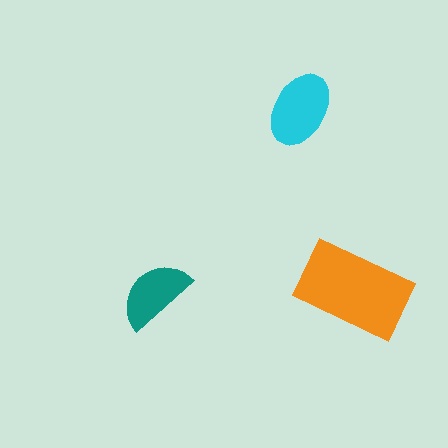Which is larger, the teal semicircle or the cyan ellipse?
The cyan ellipse.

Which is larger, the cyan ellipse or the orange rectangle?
The orange rectangle.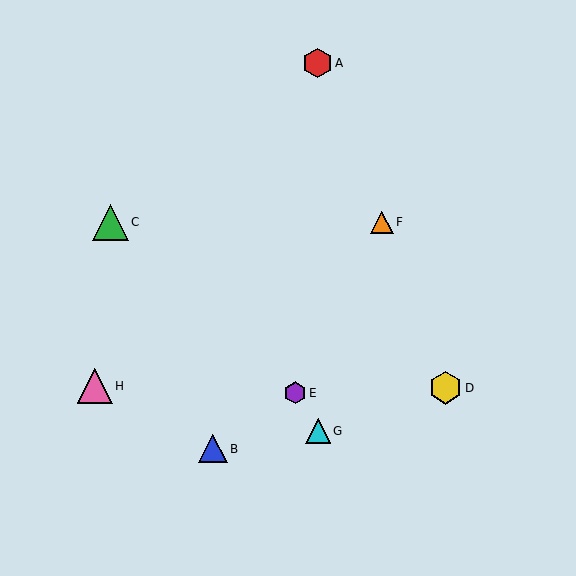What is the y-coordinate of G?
Object G is at y≈431.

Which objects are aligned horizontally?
Objects C, F are aligned horizontally.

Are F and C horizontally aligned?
Yes, both are at y≈222.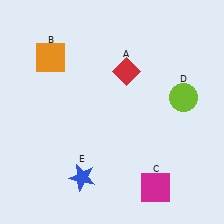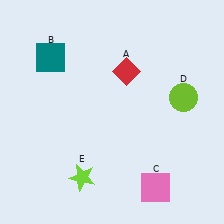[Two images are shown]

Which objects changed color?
B changed from orange to teal. C changed from magenta to pink. E changed from blue to lime.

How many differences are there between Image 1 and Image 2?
There are 3 differences between the two images.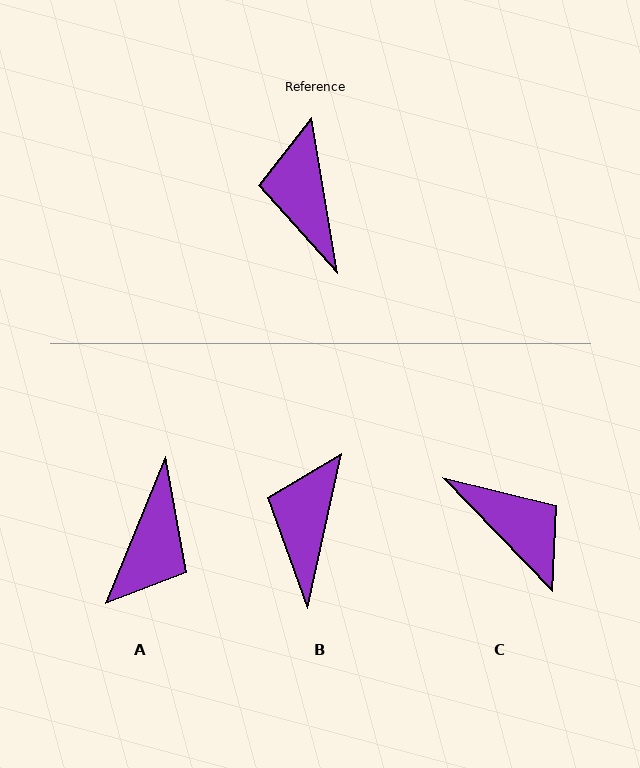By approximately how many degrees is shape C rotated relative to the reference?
Approximately 146 degrees clockwise.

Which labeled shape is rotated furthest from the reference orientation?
A, about 148 degrees away.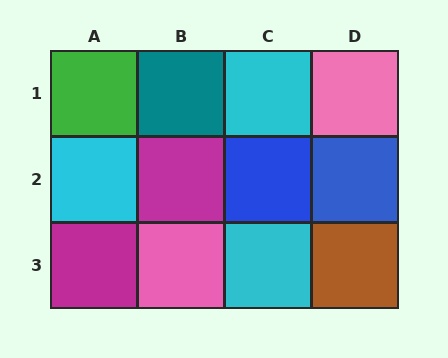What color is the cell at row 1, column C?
Cyan.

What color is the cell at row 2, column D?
Blue.